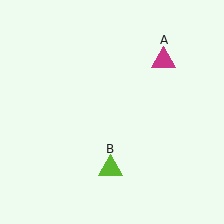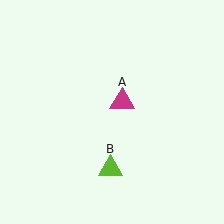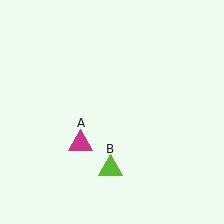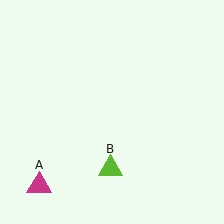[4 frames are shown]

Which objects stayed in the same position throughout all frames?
Lime triangle (object B) remained stationary.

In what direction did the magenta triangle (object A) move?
The magenta triangle (object A) moved down and to the left.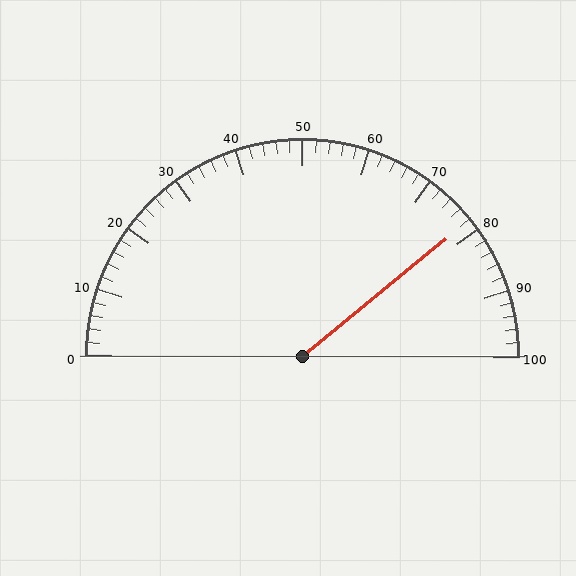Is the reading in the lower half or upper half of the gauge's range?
The reading is in the upper half of the range (0 to 100).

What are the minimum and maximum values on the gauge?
The gauge ranges from 0 to 100.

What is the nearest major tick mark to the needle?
The nearest major tick mark is 80.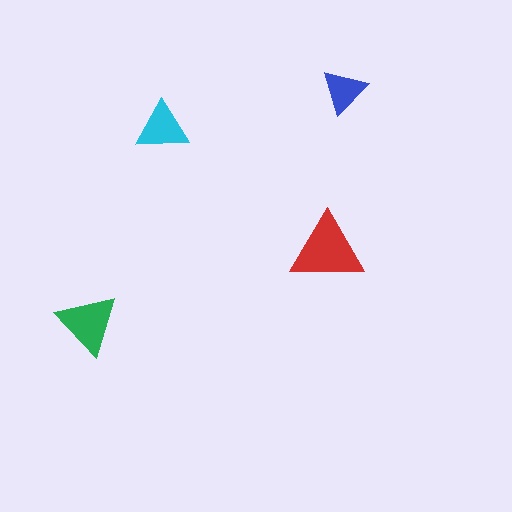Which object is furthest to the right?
The blue triangle is rightmost.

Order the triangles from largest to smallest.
the red one, the green one, the cyan one, the blue one.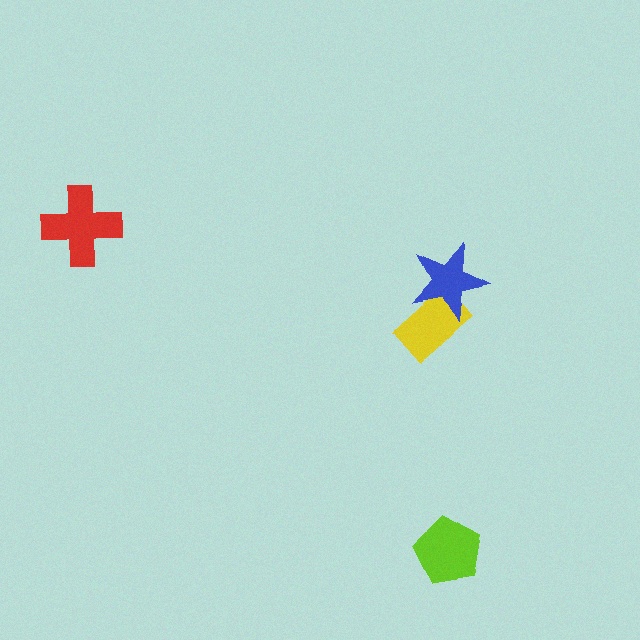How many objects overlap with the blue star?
1 object overlaps with the blue star.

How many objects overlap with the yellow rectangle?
1 object overlaps with the yellow rectangle.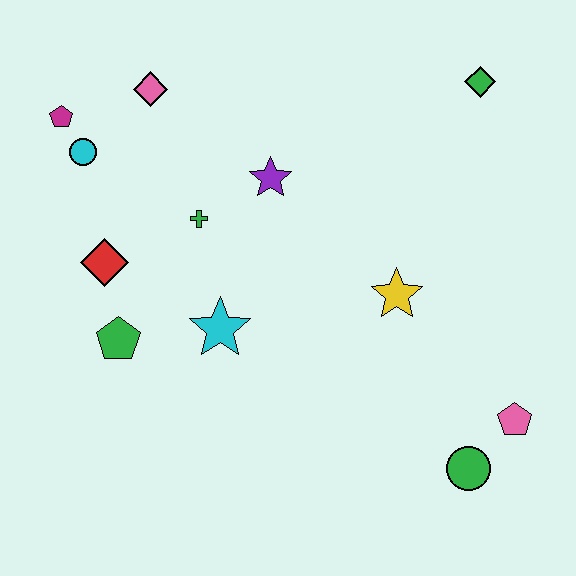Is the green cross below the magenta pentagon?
Yes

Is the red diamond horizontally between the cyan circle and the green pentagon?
Yes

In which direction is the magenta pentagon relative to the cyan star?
The magenta pentagon is above the cyan star.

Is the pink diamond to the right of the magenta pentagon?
Yes